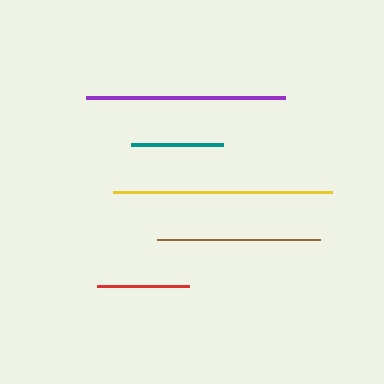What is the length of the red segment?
The red segment is approximately 92 pixels long.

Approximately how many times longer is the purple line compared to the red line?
The purple line is approximately 2.2 times the length of the red line.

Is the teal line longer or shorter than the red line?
The teal line is longer than the red line.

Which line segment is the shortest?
The red line is the shortest at approximately 92 pixels.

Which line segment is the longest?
The yellow line is the longest at approximately 218 pixels.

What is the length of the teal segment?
The teal segment is approximately 92 pixels long.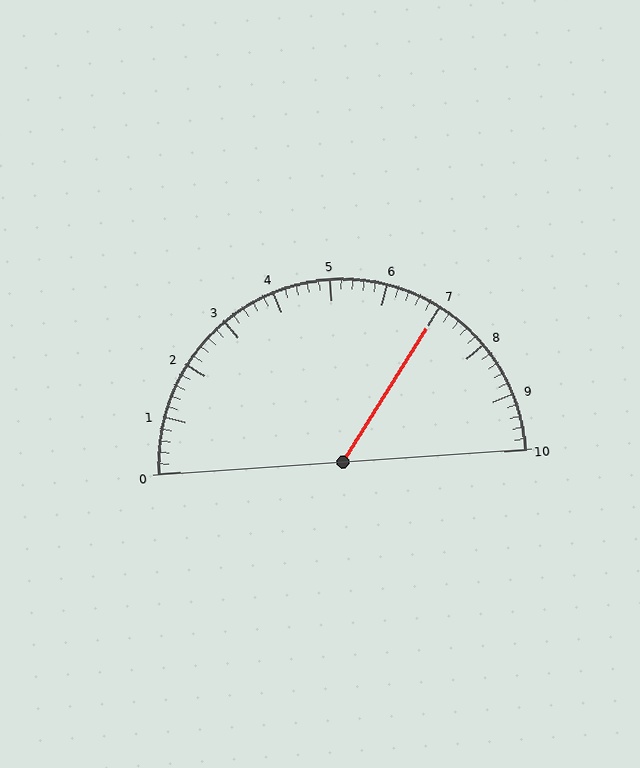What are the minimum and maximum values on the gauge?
The gauge ranges from 0 to 10.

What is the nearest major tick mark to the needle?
The nearest major tick mark is 7.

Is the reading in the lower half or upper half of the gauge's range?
The reading is in the upper half of the range (0 to 10).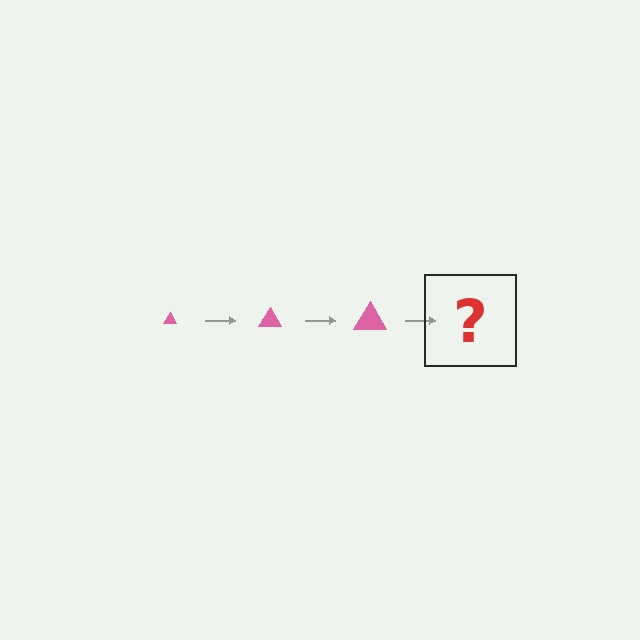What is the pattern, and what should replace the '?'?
The pattern is that the triangle gets progressively larger each step. The '?' should be a pink triangle, larger than the previous one.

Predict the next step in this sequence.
The next step is a pink triangle, larger than the previous one.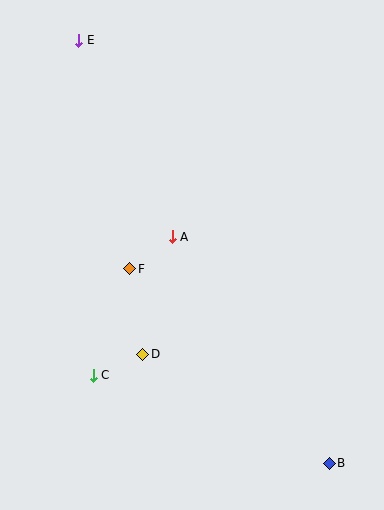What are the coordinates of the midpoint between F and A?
The midpoint between F and A is at (151, 253).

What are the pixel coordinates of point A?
Point A is at (172, 237).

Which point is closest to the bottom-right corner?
Point B is closest to the bottom-right corner.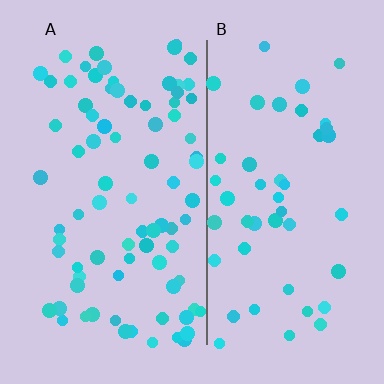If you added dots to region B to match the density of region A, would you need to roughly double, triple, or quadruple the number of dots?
Approximately double.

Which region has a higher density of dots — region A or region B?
A (the left).